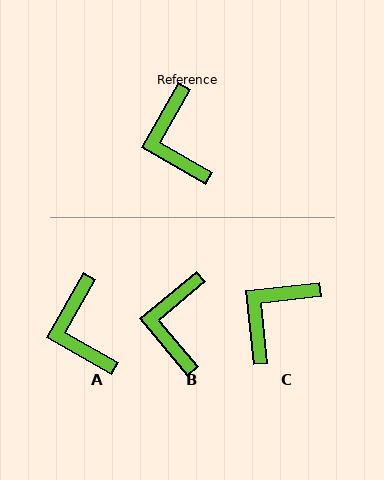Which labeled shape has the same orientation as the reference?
A.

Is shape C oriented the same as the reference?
No, it is off by about 54 degrees.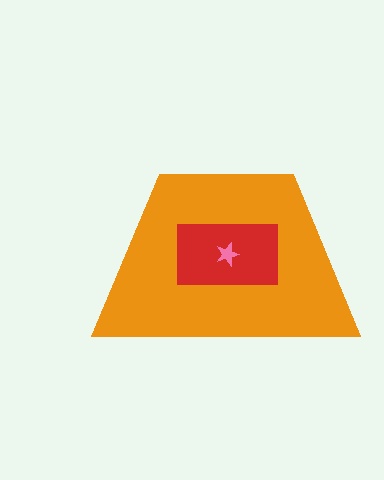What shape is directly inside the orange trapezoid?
The red rectangle.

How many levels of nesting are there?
3.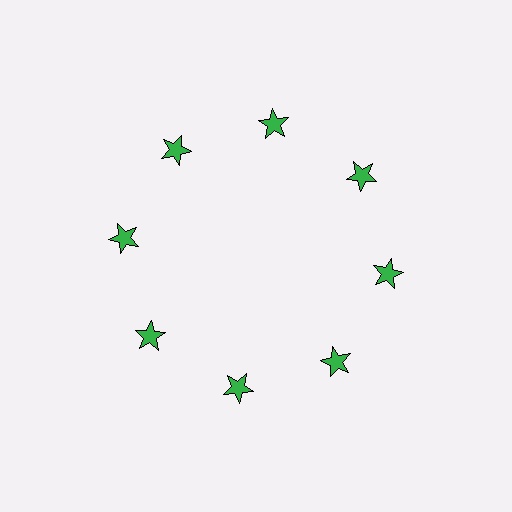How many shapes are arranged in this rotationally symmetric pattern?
There are 8 shapes, arranged in 8 groups of 1.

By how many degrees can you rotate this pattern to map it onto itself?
The pattern maps onto itself every 45 degrees of rotation.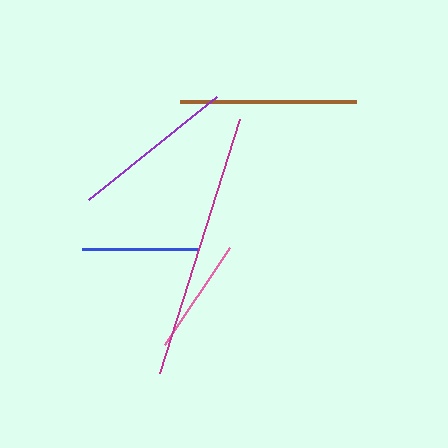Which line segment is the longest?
The magenta line is the longest at approximately 266 pixels.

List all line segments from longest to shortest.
From longest to shortest: magenta, brown, purple, pink, blue.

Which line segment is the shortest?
The blue line is the shortest at approximately 116 pixels.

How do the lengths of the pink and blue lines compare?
The pink and blue lines are approximately the same length.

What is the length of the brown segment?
The brown segment is approximately 176 pixels long.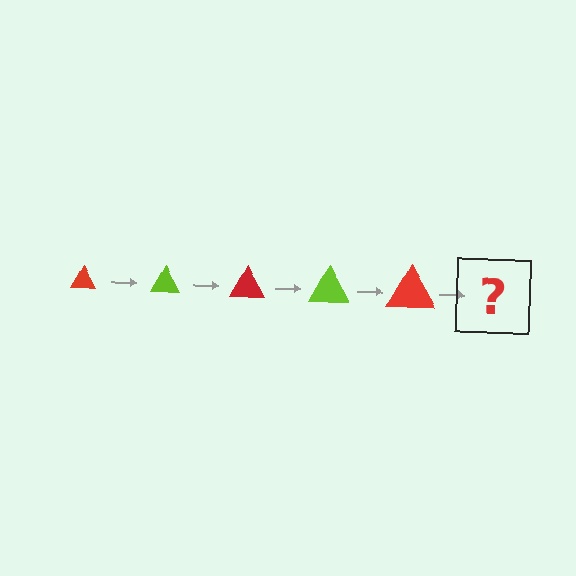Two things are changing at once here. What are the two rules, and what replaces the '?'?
The two rules are that the triangle grows larger each step and the color cycles through red and lime. The '?' should be a lime triangle, larger than the previous one.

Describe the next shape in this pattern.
It should be a lime triangle, larger than the previous one.